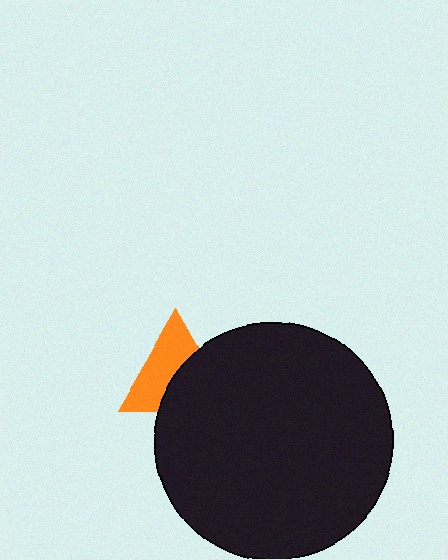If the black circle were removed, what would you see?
You would see the complete orange triangle.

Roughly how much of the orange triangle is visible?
About half of it is visible (roughly 55%).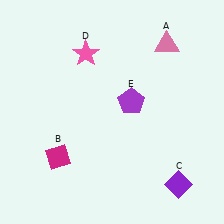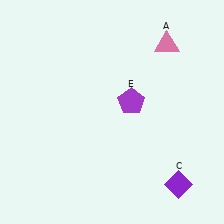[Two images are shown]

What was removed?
The magenta diamond (B), the pink star (D) were removed in Image 2.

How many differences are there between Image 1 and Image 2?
There are 2 differences between the two images.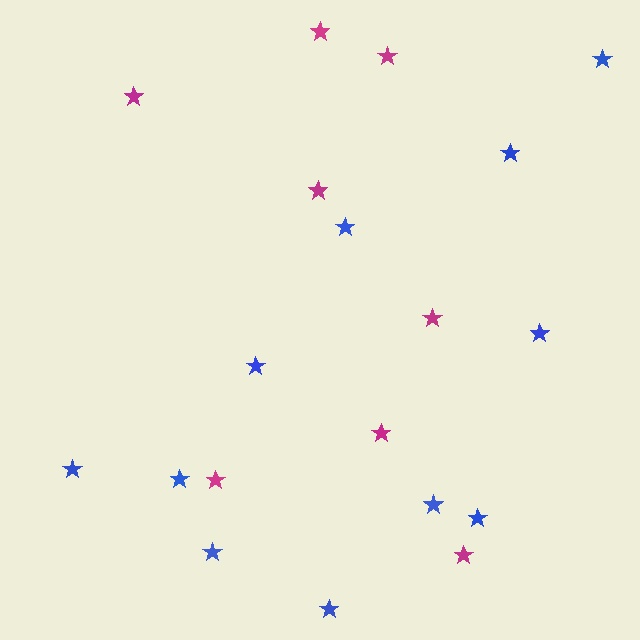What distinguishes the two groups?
There are 2 groups: one group of magenta stars (8) and one group of blue stars (11).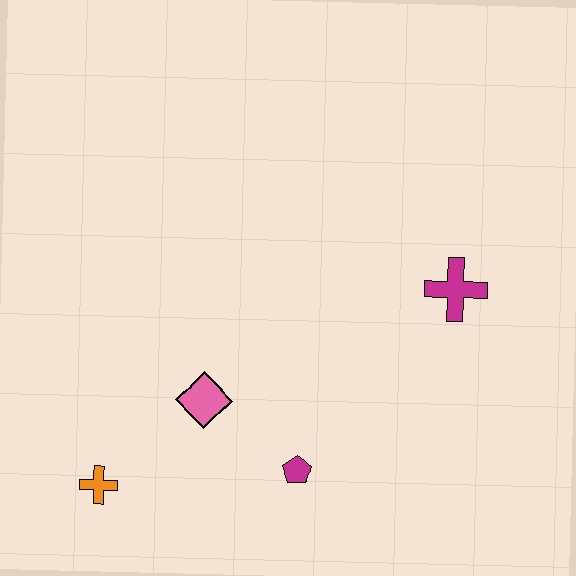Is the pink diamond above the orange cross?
Yes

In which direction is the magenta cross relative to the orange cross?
The magenta cross is to the right of the orange cross.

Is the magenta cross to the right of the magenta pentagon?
Yes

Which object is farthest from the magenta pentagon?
The magenta cross is farthest from the magenta pentagon.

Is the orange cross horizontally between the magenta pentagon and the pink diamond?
No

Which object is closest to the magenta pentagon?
The pink diamond is closest to the magenta pentagon.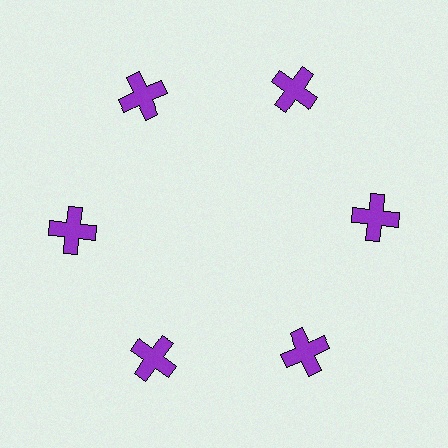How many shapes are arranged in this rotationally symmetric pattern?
There are 6 shapes, arranged in 6 groups of 1.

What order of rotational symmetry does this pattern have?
This pattern has 6-fold rotational symmetry.